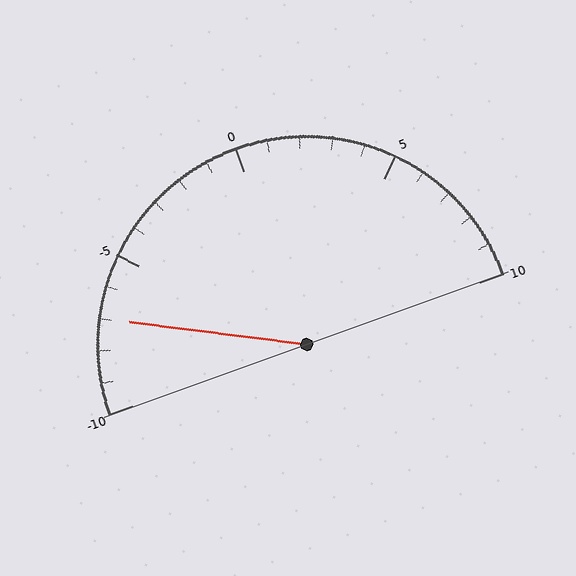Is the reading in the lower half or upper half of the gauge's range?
The reading is in the lower half of the range (-10 to 10).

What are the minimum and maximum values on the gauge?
The gauge ranges from -10 to 10.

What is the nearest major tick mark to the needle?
The nearest major tick mark is -5.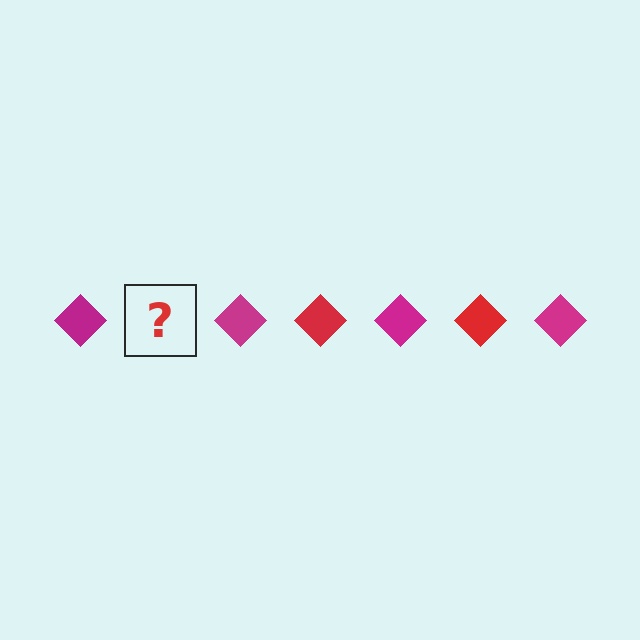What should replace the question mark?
The question mark should be replaced with a red diamond.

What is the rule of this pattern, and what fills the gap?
The rule is that the pattern cycles through magenta, red diamonds. The gap should be filled with a red diamond.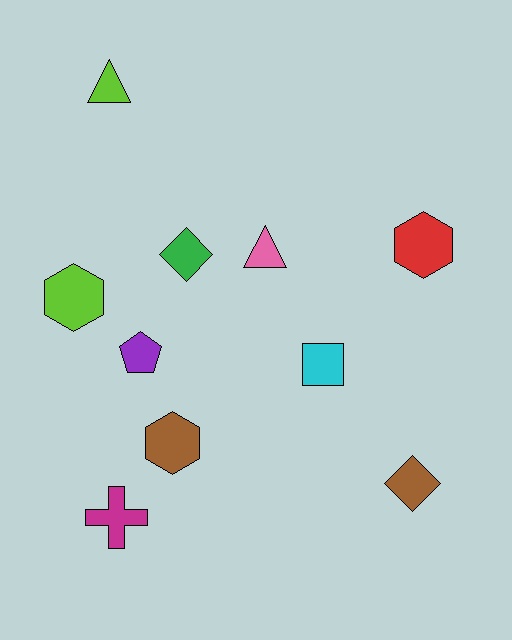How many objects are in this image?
There are 10 objects.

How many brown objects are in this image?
There are 2 brown objects.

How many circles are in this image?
There are no circles.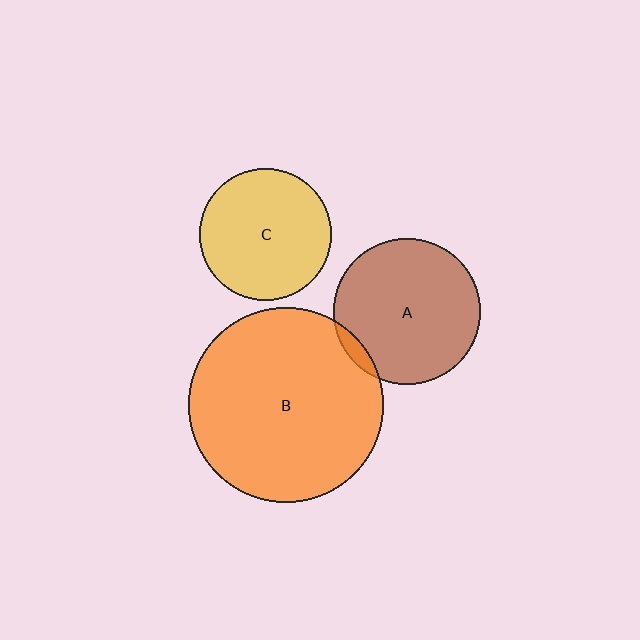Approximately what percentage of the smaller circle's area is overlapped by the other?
Approximately 5%.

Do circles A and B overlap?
Yes.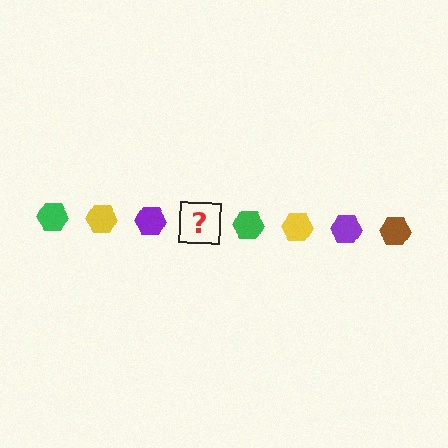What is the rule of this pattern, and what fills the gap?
The rule is that the pattern cycles through green, yellow, purple, brown hexagons. The gap should be filled with a brown hexagon.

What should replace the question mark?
The question mark should be replaced with a brown hexagon.